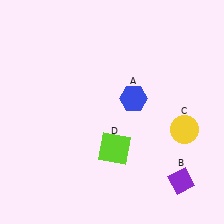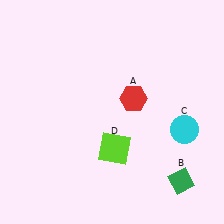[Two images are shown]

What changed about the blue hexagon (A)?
In Image 1, A is blue. In Image 2, it changed to red.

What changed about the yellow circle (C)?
In Image 1, C is yellow. In Image 2, it changed to cyan.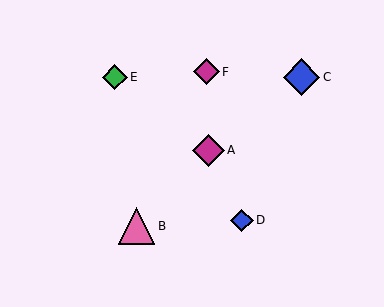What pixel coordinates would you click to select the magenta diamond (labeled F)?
Click at (206, 72) to select the magenta diamond F.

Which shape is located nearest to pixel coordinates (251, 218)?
The blue diamond (labeled D) at (242, 220) is nearest to that location.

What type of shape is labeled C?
Shape C is a blue diamond.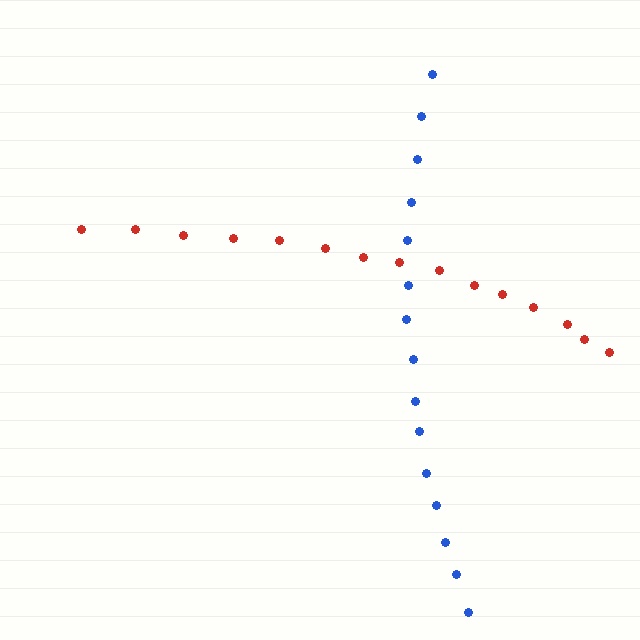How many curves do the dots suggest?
There are 2 distinct paths.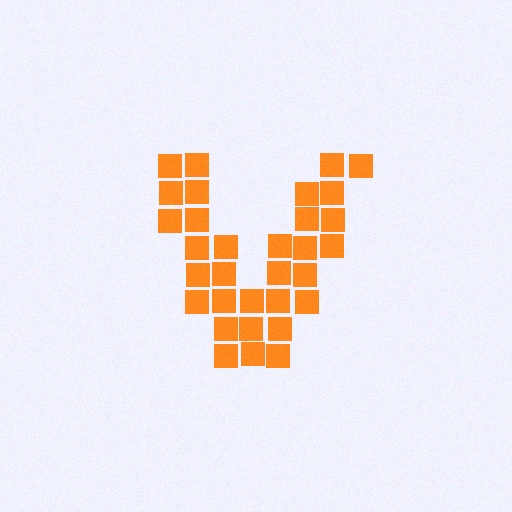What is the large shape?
The large shape is the letter V.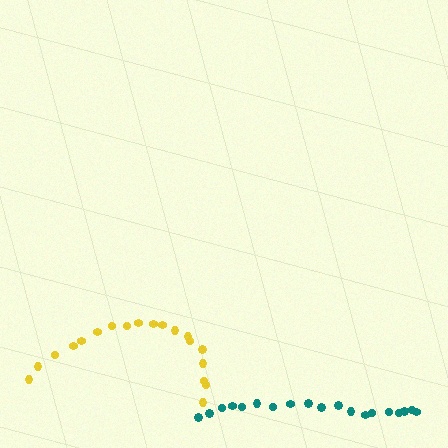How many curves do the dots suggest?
There are 2 distinct paths.